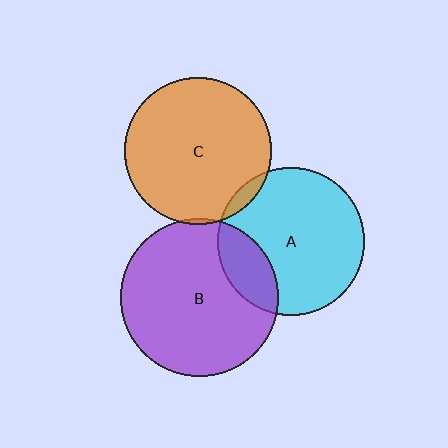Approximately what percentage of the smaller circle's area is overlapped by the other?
Approximately 20%.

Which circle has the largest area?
Circle B (purple).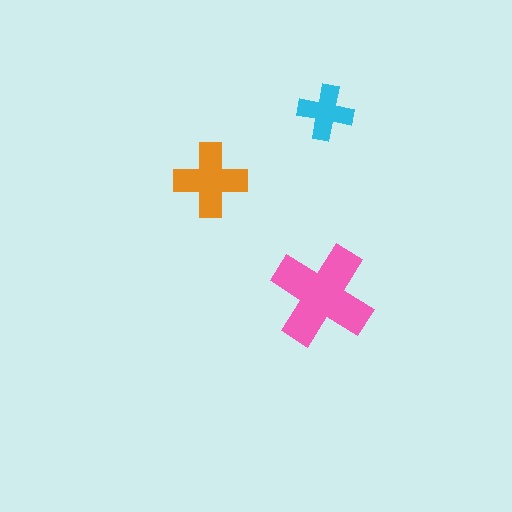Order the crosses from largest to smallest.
the pink one, the orange one, the cyan one.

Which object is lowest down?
The pink cross is bottommost.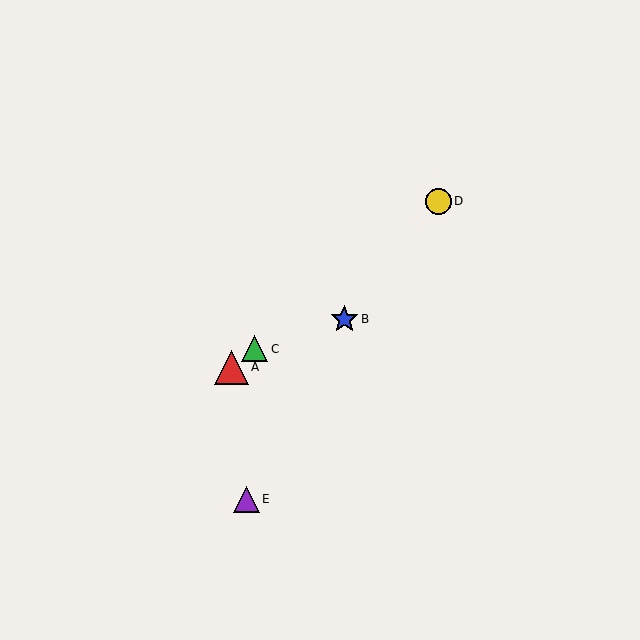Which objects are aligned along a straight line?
Objects A, C, D are aligned along a straight line.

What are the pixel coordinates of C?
Object C is at (255, 349).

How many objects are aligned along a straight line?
3 objects (A, C, D) are aligned along a straight line.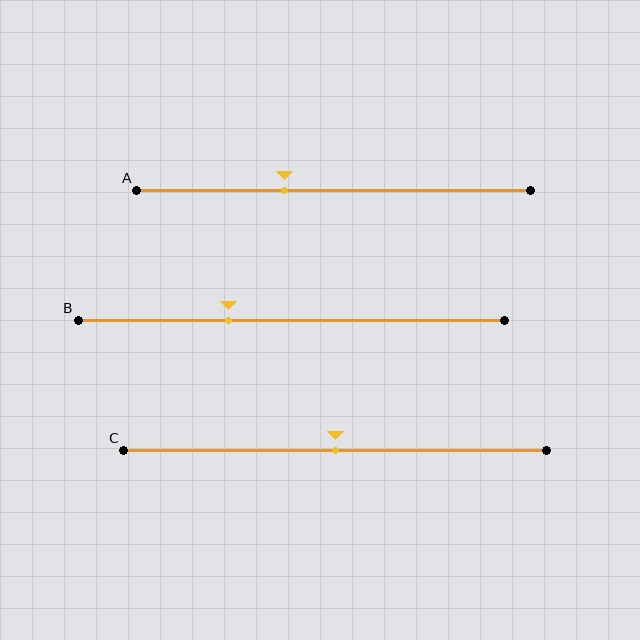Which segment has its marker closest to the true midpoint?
Segment C has its marker closest to the true midpoint.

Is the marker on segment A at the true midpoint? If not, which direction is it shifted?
No, the marker on segment A is shifted to the left by about 12% of the segment length.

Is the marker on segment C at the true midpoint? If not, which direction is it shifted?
Yes, the marker on segment C is at the true midpoint.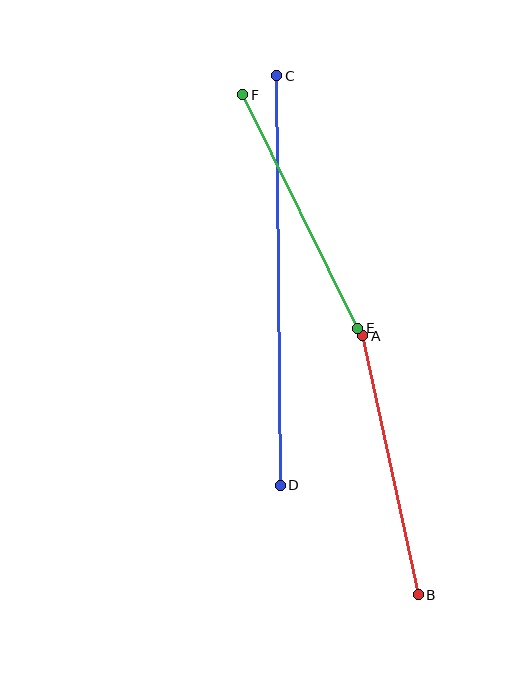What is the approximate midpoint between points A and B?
The midpoint is at approximately (390, 465) pixels.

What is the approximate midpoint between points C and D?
The midpoint is at approximately (279, 281) pixels.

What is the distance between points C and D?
The distance is approximately 409 pixels.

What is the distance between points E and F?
The distance is approximately 260 pixels.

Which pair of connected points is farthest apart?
Points C and D are farthest apart.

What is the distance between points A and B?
The distance is approximately 265 pixels.